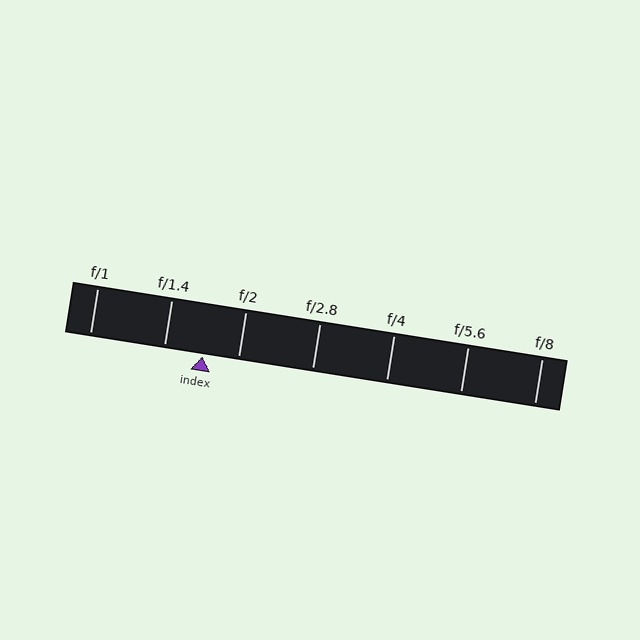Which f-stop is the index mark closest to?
The index mark is closest to f/2.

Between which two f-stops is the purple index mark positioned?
The index mark is between f/1.4 and f/2.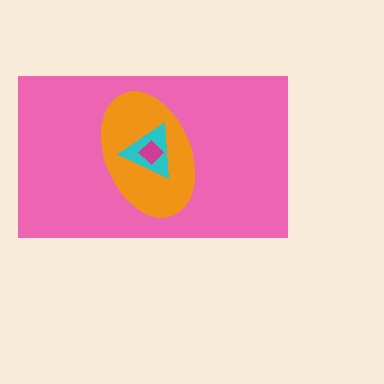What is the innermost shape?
The magenta diamond.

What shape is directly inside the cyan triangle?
The magenta diamond.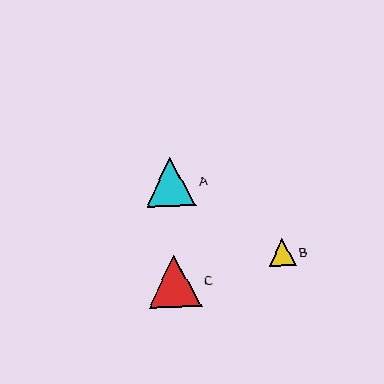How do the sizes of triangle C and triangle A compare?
Triangle C and triangle A are approximately the same size.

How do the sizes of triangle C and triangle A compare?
Triangle C and triangle A are approximately the same size.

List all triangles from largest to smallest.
From largest to smallest: C, A, B.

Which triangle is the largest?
Triangle C is the largest with a size of approximately 52 pixels.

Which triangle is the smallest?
Triangle B is the smallest with a size of approximately 27 pixels.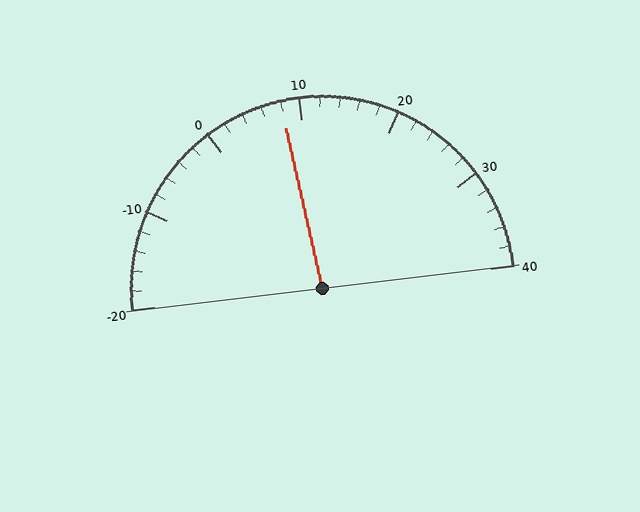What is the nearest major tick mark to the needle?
The nearest major tick mark is 10.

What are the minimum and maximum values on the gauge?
The gauge ranges from -20 to 40.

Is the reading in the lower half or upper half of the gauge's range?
The reading is in the lower half of the range (-20 to 40).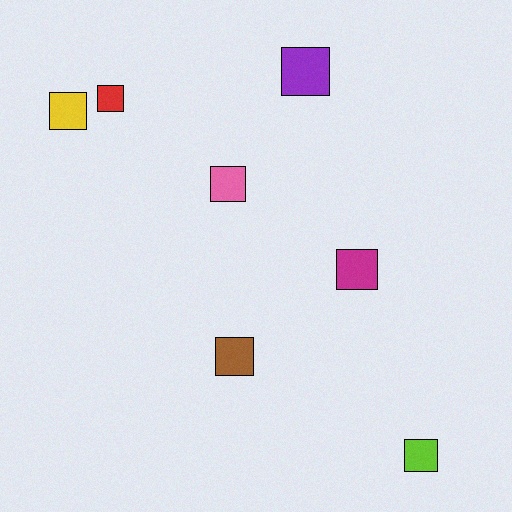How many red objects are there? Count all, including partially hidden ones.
There is 1 red object.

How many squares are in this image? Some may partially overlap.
There are 7 squares.